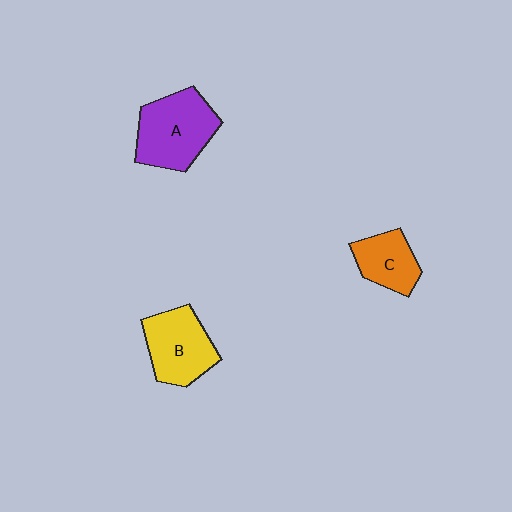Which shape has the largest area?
Shape A (purple).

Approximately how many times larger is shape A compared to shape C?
Approximately 1.6 times.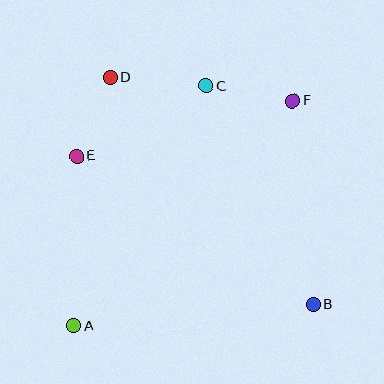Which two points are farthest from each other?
Points A and F are farthest from each other.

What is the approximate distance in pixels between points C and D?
The distance between C and D is approximately 96 pixels.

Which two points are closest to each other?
Points D and E are closest to each other.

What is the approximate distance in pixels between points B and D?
The distance between B and D is approximately 304 pixels.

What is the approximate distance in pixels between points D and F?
The distance between D and F is approximately 183 pixels.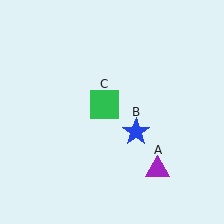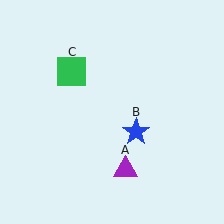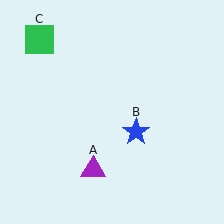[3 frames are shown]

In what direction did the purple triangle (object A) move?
The purple triangle (object A) moved left.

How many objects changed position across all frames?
2 objects changed position: purple triangle (object A), green square (object C).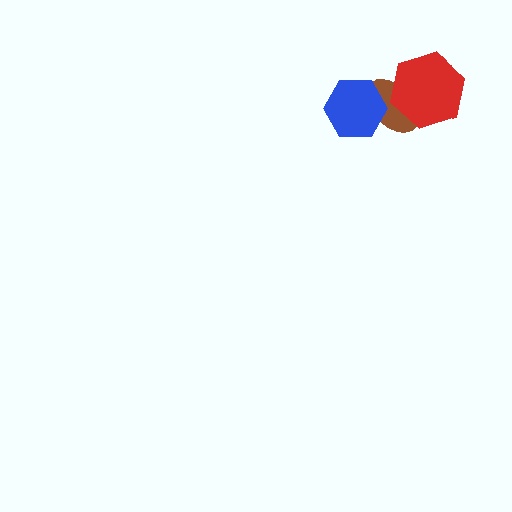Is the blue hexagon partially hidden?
No, no other shape covers it.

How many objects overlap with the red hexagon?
1 object overlaps with the red hexagon.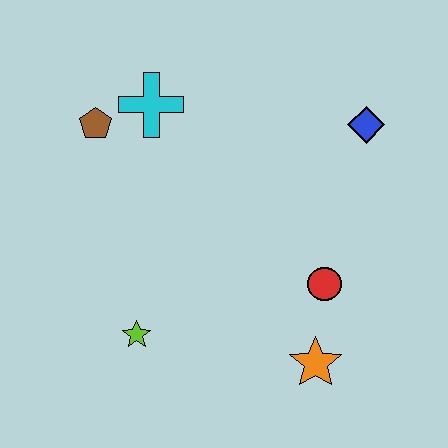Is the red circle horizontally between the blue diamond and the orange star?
Yes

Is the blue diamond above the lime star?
Yes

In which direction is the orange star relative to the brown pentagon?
The orange star is below the brown pentagon.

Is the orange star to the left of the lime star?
No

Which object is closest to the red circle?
The orange star is closest to the red circle.